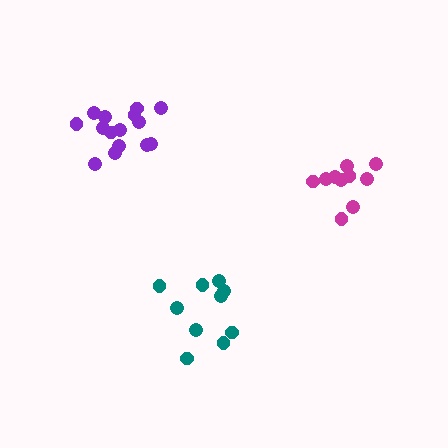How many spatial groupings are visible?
There are 3 spatial groupings.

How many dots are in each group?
Group 1: 10 dots, Group 2: 10 dots, Group 3: 15 dots (35 total).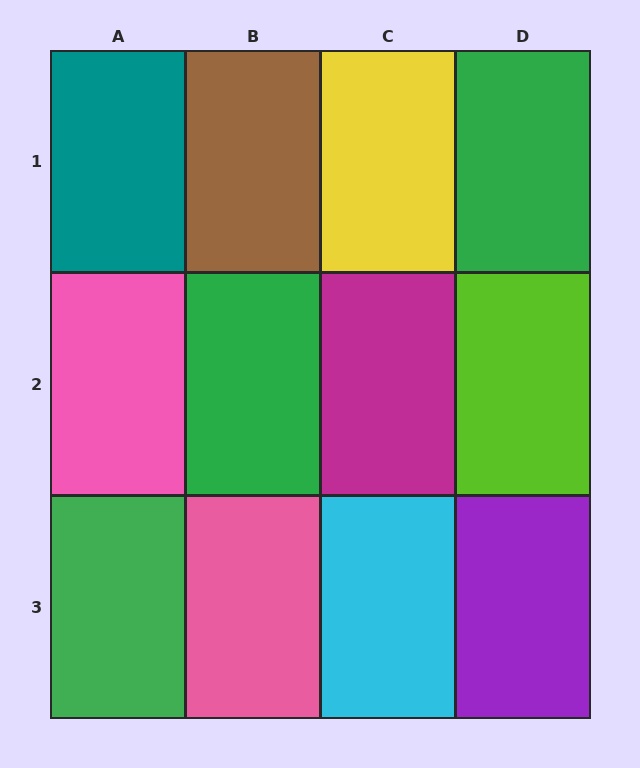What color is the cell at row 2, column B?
Green.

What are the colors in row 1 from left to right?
Teal, brown, yellow, green.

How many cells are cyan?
1 cell is cyan.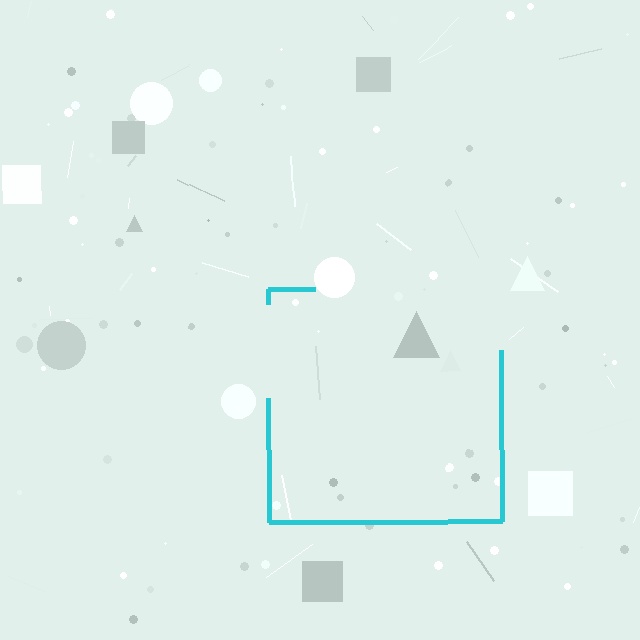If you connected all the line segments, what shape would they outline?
They would outline a square.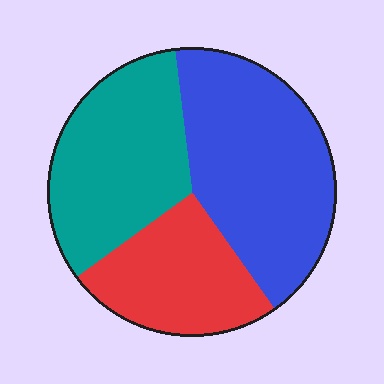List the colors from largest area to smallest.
From largest to smallest: blue, teal, red.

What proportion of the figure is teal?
Teal takes up about one third (1/3) of the figure.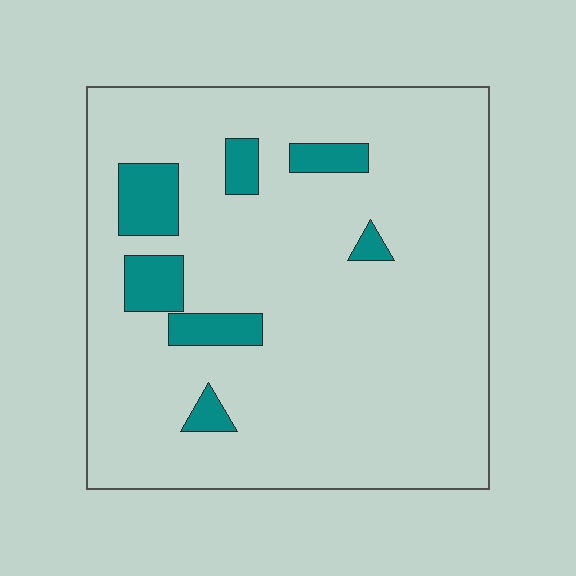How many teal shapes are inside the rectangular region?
7.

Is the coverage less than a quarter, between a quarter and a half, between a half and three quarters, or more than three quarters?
Less than a quarter.